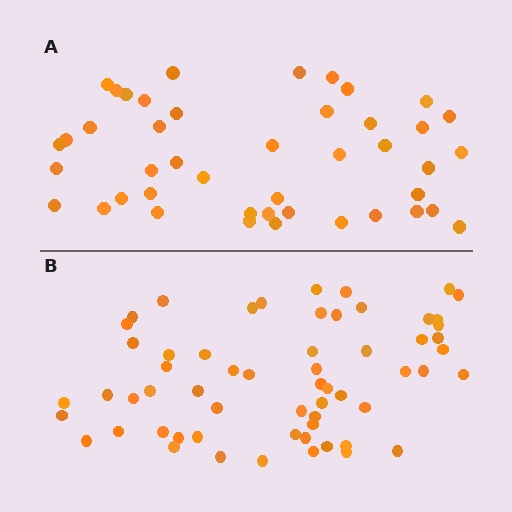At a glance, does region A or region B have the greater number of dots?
Region B (the bottom region) has more dots.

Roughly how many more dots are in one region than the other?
Region B has approximately 15 more dots than region A.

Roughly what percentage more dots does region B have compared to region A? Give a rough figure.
About 35% more.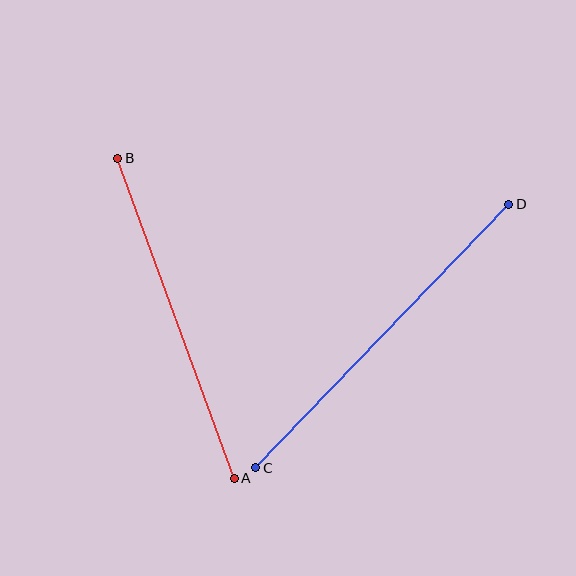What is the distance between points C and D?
The distance is approximately 366 pixels.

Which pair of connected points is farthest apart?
Points C and D are farthest apart.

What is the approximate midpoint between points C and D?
The midpoint is at approximately (382, 336) pixels.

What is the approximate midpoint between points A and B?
The midpoint is at approximately (176, 318) pixels.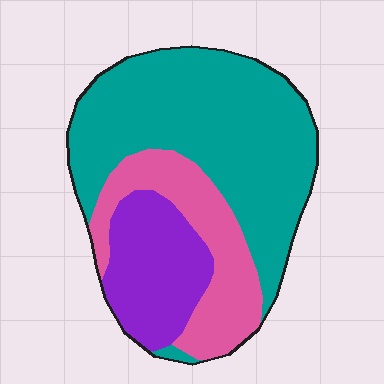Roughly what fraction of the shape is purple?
Purple covers 21% of the shape.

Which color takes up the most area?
Teal, at roughly 55%.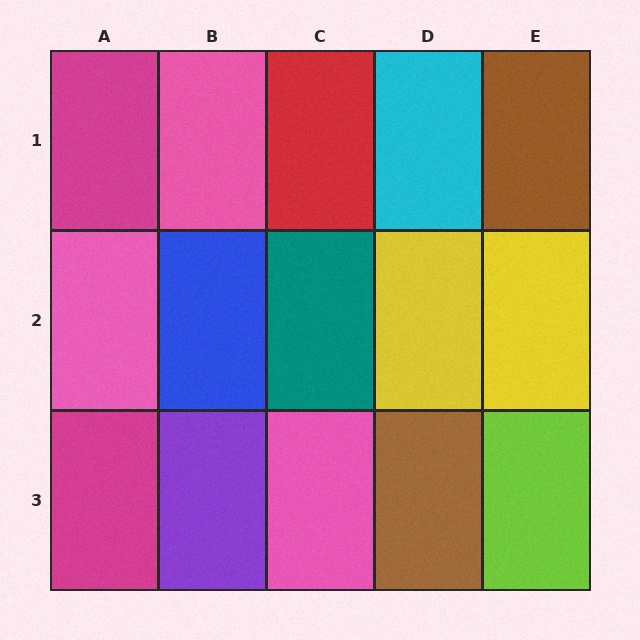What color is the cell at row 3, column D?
Brown.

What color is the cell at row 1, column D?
Cyan.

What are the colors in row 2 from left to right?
Pink, blue, teal, yellow, yellow.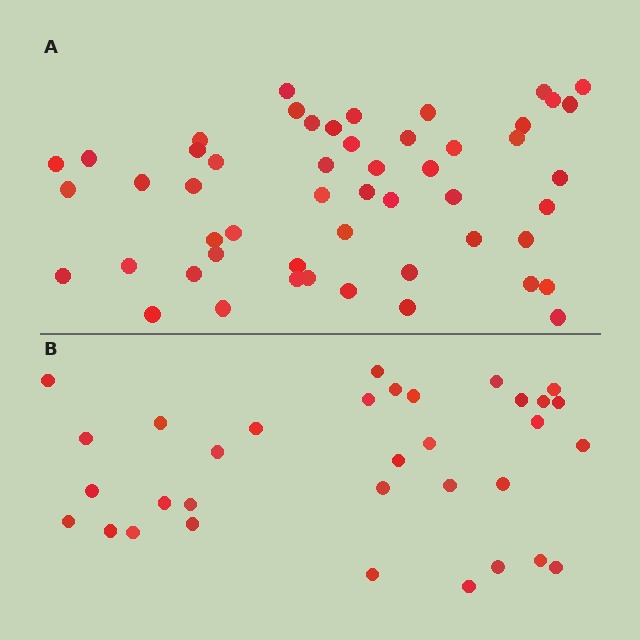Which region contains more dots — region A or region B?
Region A (the top region) has more dots.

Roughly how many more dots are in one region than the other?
Region A has approximately 20 more dots than region B.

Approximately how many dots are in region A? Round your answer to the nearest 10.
About 50 dots. (The exact count is 52, which rounds to 50.)